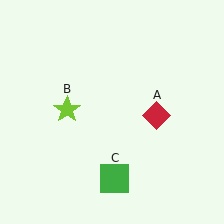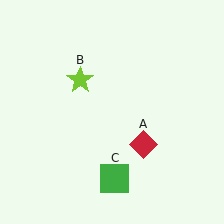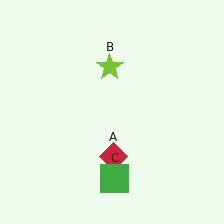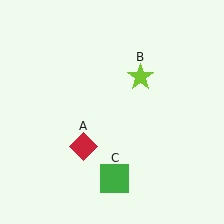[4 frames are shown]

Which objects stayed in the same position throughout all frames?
Green square (object C) remained stationary.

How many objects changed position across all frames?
2 objects changed position: red diamond (object A), lime star (object B).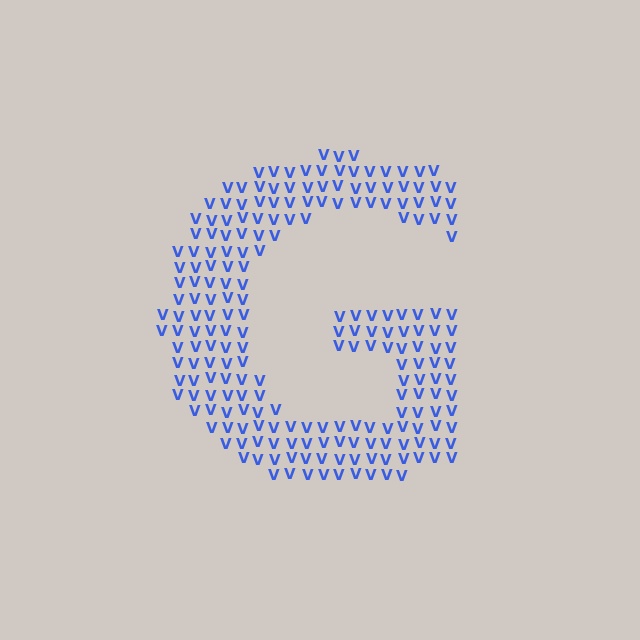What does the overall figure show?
The overall figure shows the letter G.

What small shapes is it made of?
It is made of small letter V's.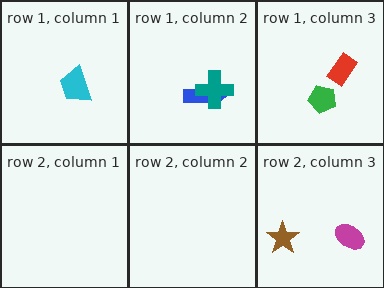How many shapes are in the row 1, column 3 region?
2.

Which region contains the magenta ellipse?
The row 2, column 3 region.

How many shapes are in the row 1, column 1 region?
1.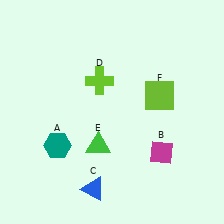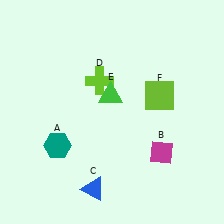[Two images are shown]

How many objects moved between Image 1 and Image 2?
1 object moved between the two images.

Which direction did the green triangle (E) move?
The green triangle (E) moved up.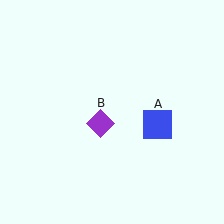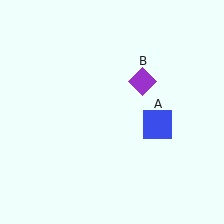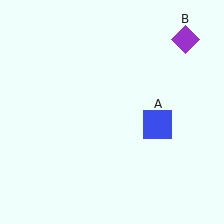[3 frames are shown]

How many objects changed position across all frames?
1 object changed position: purple diamond (object B).